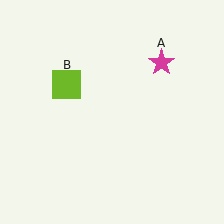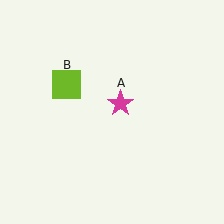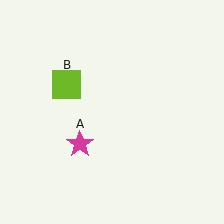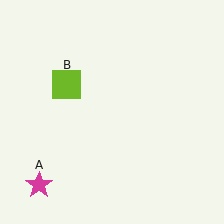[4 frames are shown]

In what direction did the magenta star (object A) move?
The magenta star (object A) moved down and to the left.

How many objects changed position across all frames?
1 object changed position: magenta star (object A).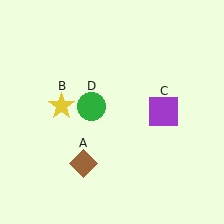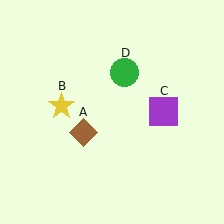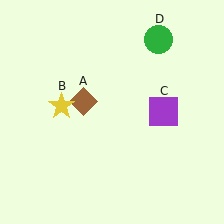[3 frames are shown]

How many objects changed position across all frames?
2 objects changed position: brown diamond (object A), green circle (object D).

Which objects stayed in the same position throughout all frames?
Yellow star (object B) and purple square (object C) remained stationary.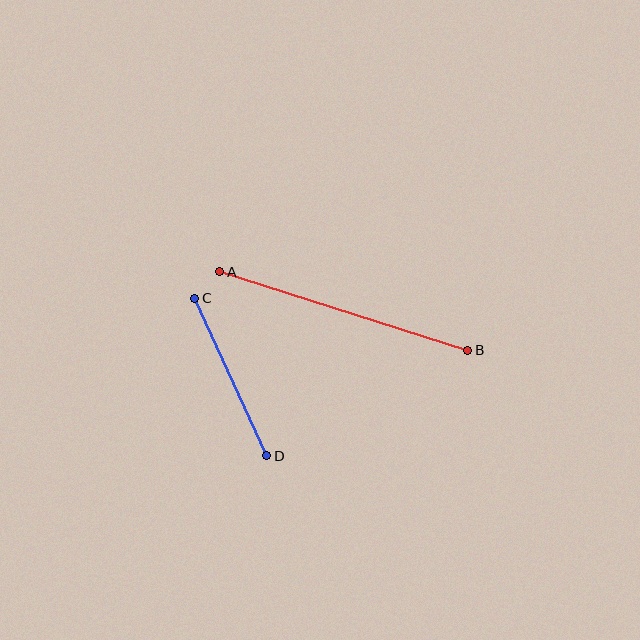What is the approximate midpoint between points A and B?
The midpoint is at approximately (344, 311) pixels.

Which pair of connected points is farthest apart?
Points A and B are farthest apart.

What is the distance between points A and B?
The distance is approximately 260 pixels.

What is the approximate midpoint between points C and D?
The midpoint is at approximately (231, 377) pixels.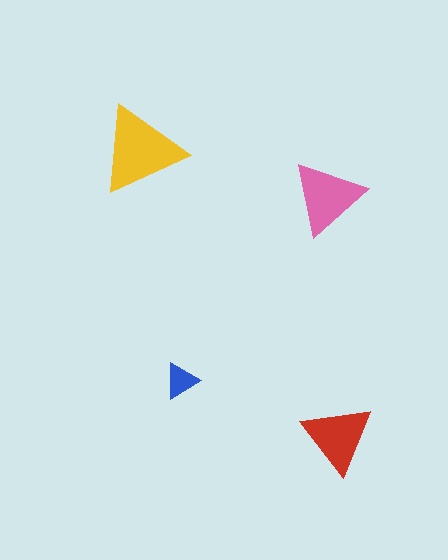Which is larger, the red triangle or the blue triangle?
The red one.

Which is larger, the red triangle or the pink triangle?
The pink one.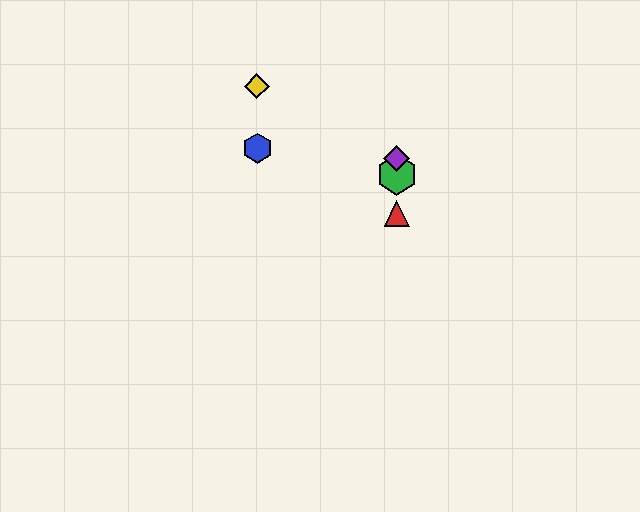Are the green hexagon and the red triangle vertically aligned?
Yes, both are at x≈397.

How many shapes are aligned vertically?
3 shapes (the red triangle, the green hexagon, the purple diamond) are aligned vertically.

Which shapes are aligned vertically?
The red triangle, the green hexagon, the purple diamond are aligned vertically.